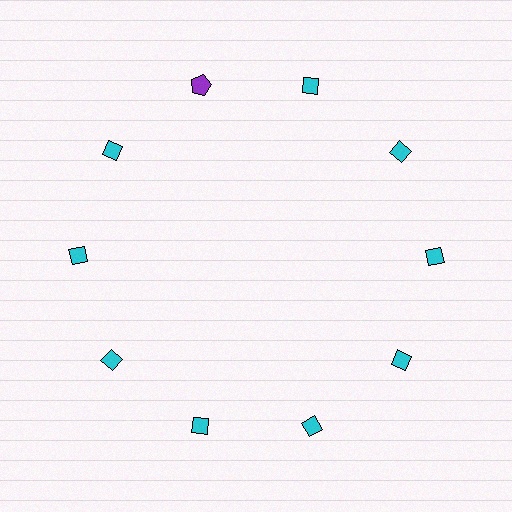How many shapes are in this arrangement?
There are 10 shapes arranged in a ring pattern.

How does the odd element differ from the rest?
It differs in both color (purple instead of cyan) and shape (pentagon instead of diamond).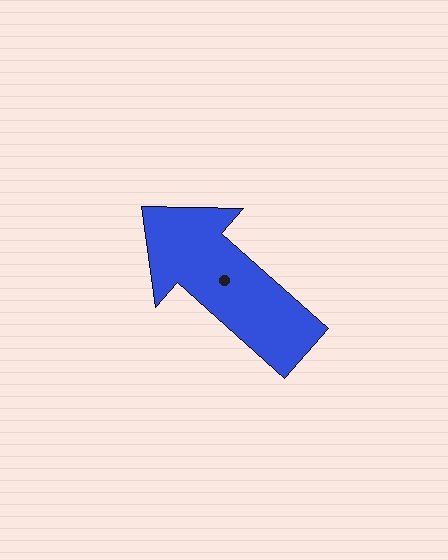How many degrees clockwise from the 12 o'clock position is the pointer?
Approximately 312 degrees.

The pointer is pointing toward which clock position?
Roughly 10 o'clock.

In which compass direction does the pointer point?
Northwest.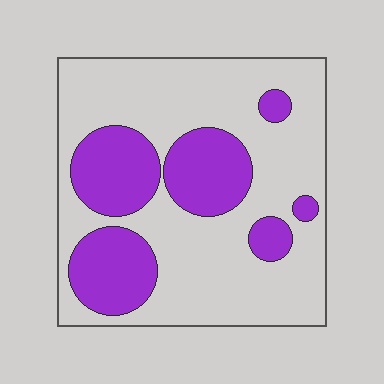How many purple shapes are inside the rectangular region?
6.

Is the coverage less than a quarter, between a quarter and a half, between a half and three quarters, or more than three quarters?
Between a quarter and a half.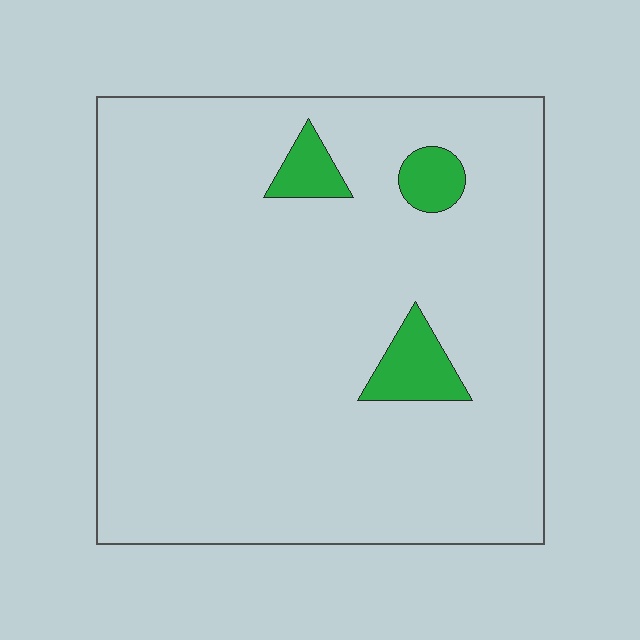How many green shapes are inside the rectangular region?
3.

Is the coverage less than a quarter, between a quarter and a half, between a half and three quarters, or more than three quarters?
Less than a quarter.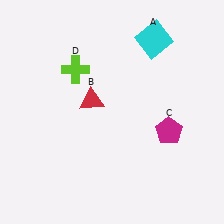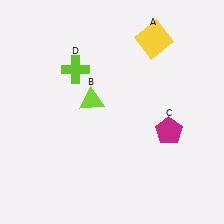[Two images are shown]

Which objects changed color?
A changed from cyan to yellow. B changed from red to lime.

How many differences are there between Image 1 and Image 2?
There are 2 differences between the two images.